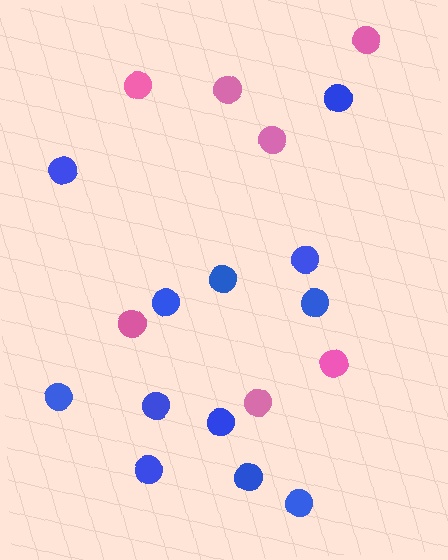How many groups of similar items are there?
There are 2 groups: one group of pink circles (7) and one group of blue circles (12).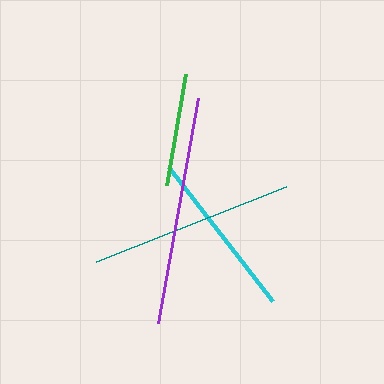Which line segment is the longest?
The purple line is the longest at approximately 228 pixels.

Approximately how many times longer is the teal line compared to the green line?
The teal line is approximately 1.8 times the length of the green line.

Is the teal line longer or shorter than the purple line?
The purple line is longer than the teal line.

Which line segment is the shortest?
The green line is the shortest at approximately 113 pixels.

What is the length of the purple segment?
The purple segment is approximately 228 pixels long.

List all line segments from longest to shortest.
From longest to shortest: purple, teal, cyan, green.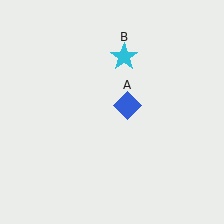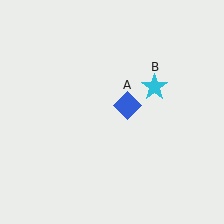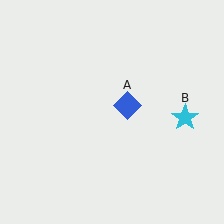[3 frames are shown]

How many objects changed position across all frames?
1 object changed position: cyan star (object B).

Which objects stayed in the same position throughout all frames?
Blue diamond (object A) remained stationary.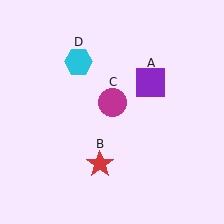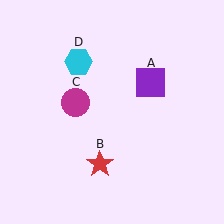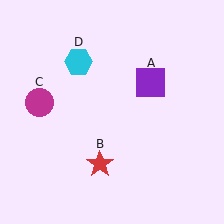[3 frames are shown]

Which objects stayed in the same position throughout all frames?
Purple square (object A) and red star (object B) and cyan hexagon (object D) remained stationary.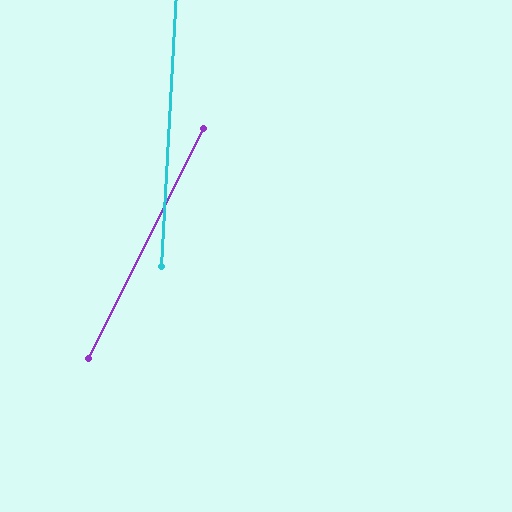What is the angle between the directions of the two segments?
Approximately 23 degrees.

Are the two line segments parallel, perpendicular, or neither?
Neither parallel nor perpendicular — they differ by about 23°.